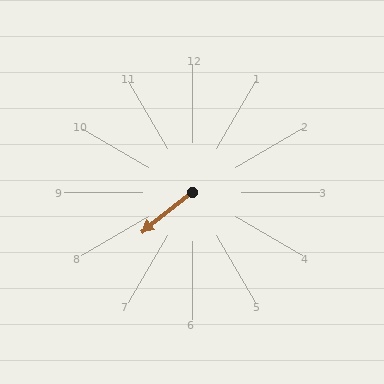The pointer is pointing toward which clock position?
Roughly 8 o'clock.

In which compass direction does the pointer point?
Southwest.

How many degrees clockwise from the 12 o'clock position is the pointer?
Approximately 232 degrees.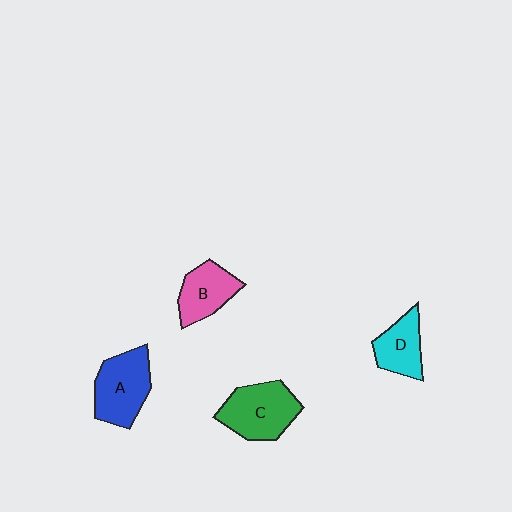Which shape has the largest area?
Shape C (green).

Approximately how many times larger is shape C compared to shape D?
Approximately 1.5 times.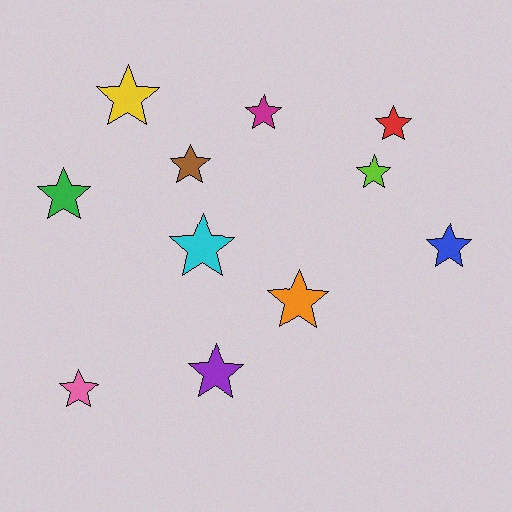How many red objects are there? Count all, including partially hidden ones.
There is 1 red object.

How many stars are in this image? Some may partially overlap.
There are 11 stars.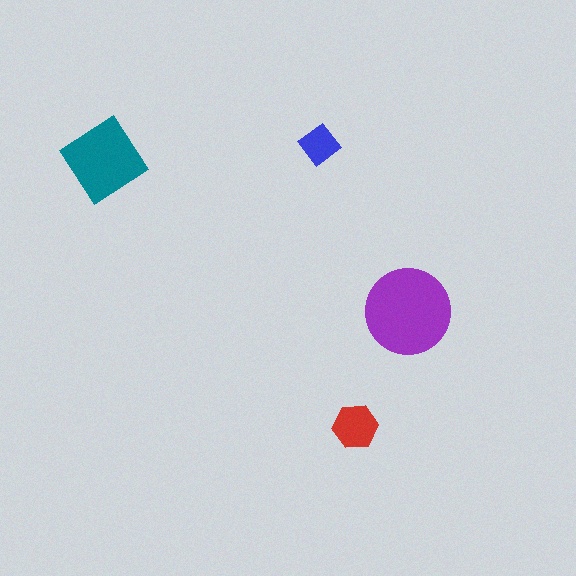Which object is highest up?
The blue diamond is topmost.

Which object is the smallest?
The blue diamond.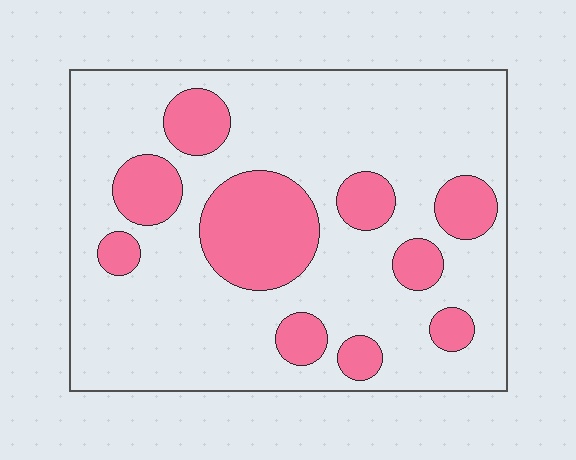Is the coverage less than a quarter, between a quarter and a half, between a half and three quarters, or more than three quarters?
Less than a quarter.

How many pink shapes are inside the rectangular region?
10.